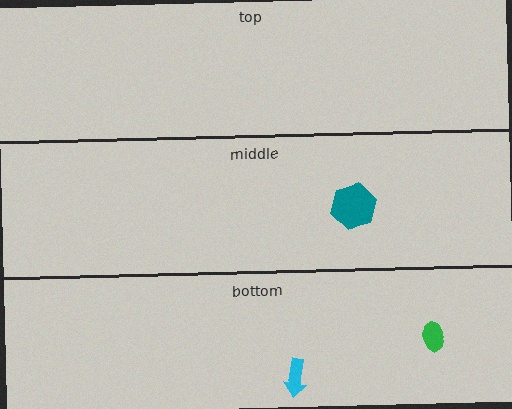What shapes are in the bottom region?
The cyan arrow, the green ellipse.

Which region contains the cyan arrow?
The bottom region.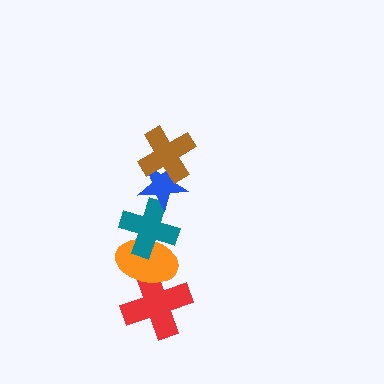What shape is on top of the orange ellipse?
The teal cross is on top of the orange ellipse.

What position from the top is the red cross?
The red cross is 5th from the top.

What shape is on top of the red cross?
The orange ellipse is on top of the red cross.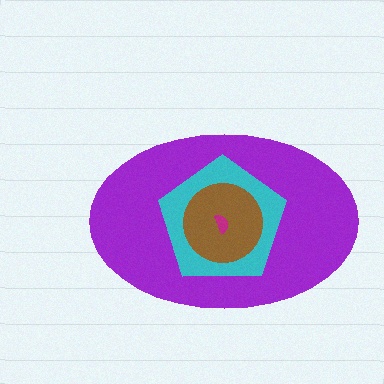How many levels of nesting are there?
4.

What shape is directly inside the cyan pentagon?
The brown circle.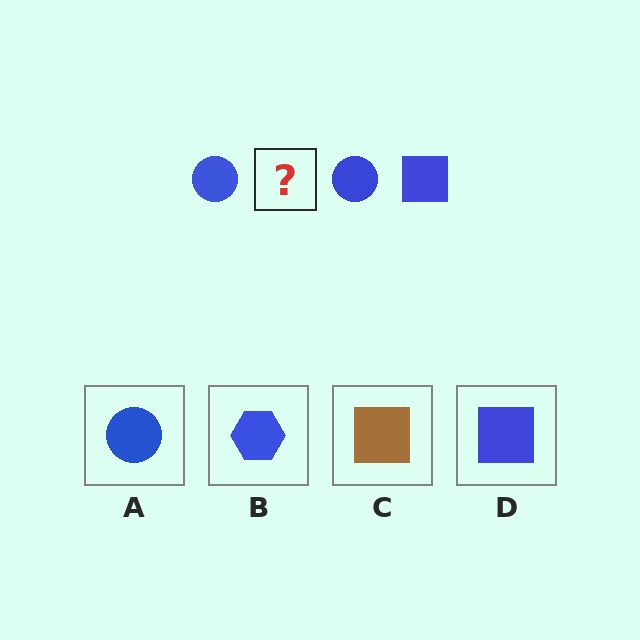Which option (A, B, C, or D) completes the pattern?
D.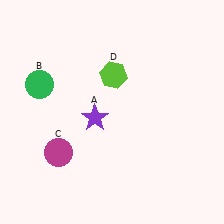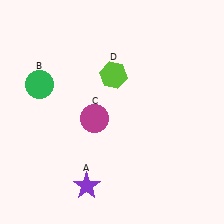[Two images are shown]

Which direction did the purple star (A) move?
The purple star (A) moved down.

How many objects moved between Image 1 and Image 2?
2 objects moved between the two images.